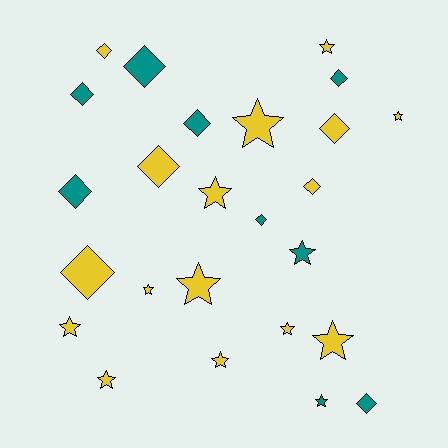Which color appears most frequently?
Yellow, with 16 objects.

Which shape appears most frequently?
Star, with 13 objects.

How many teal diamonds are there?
There are 7 teal diamonds.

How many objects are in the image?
There are 25 objects.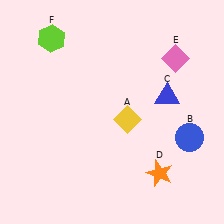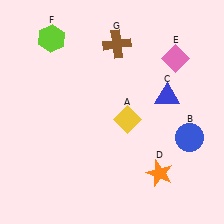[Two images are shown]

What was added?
A brown cross (G) was added in Image 2.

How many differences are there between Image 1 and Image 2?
There is 1 difference between the two images.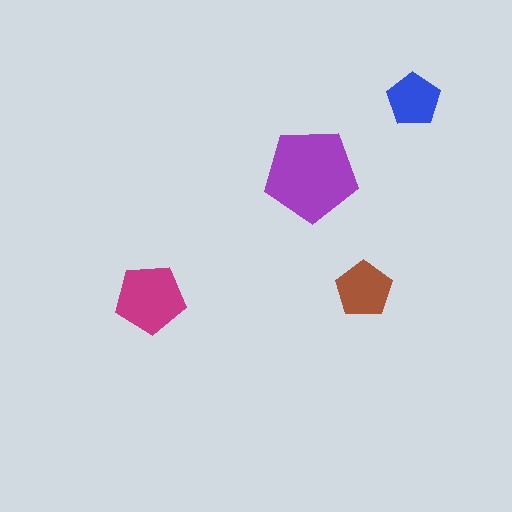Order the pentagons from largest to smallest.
the purple one, the magenta one, the brown one, the blue one.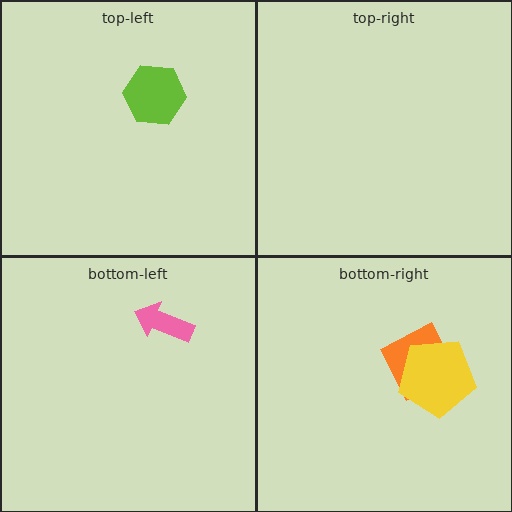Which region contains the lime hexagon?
The top-left region.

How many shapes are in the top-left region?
1.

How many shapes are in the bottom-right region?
2.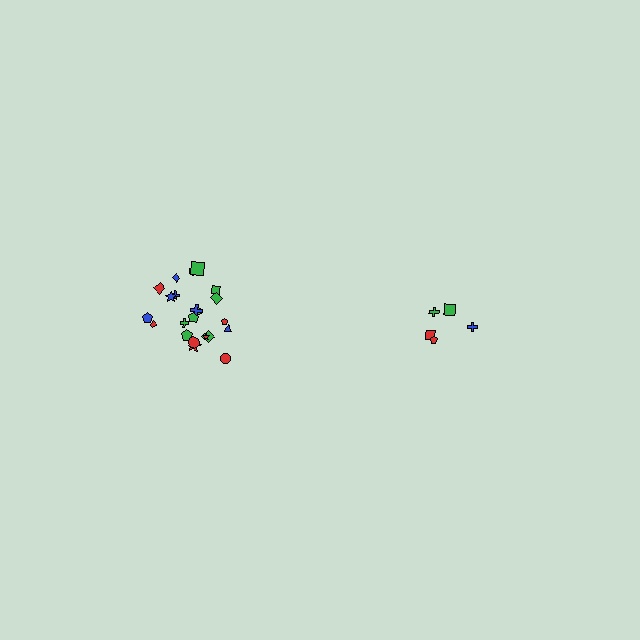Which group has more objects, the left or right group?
The left group.